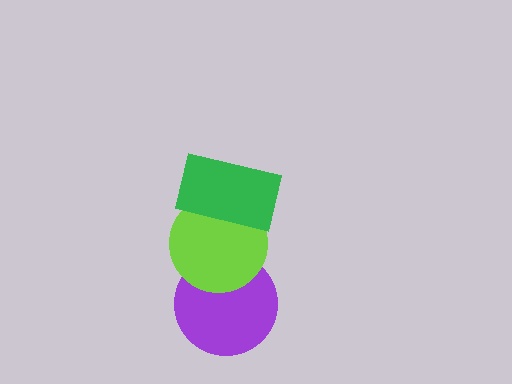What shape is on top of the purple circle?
The lime circle is on top of the purple circle.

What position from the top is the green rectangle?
The green rectangle is 1st from the top.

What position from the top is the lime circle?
The lime circle is 2nd from the top.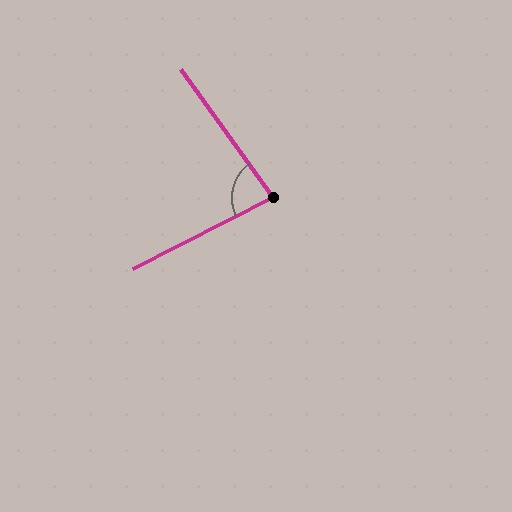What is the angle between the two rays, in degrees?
Approximately 81 degrees.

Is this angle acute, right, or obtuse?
It is acute.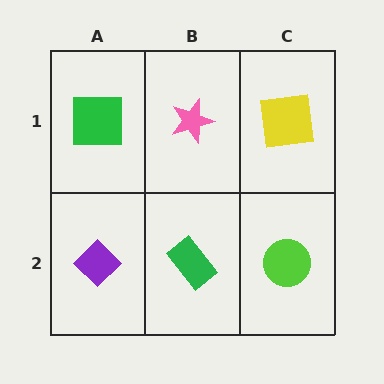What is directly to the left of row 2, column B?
A purple diamond.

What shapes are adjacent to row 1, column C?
A lime circle (row 2, column C), a pink star (row 1, column B).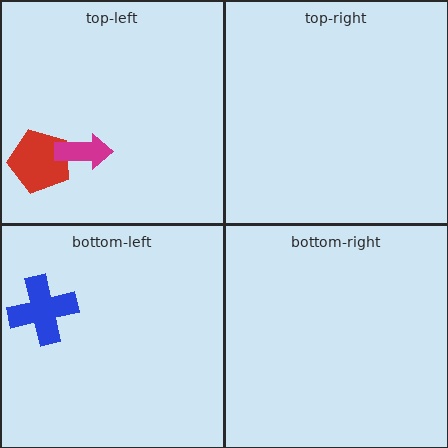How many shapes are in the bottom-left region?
1.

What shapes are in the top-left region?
The red pentagon, the magenta arrow.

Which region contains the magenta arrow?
The top-left region.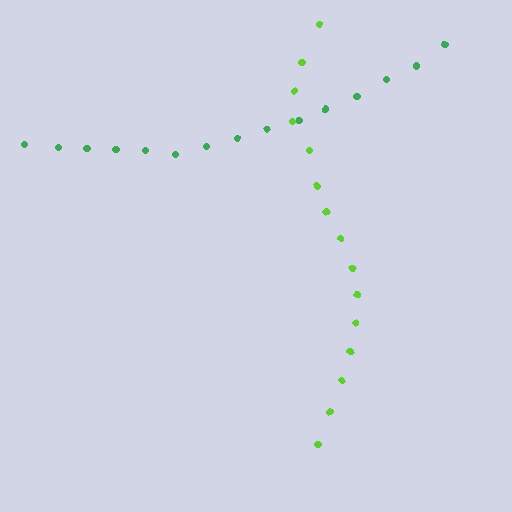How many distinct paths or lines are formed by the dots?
There are 2 distinct paths.